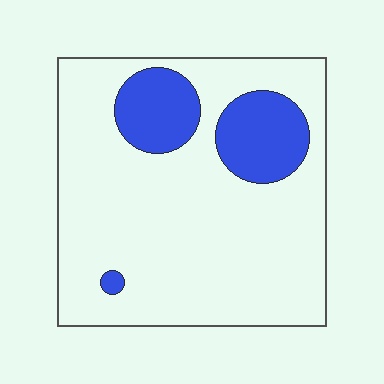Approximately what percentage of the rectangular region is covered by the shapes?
Approximately 20%.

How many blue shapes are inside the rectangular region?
3.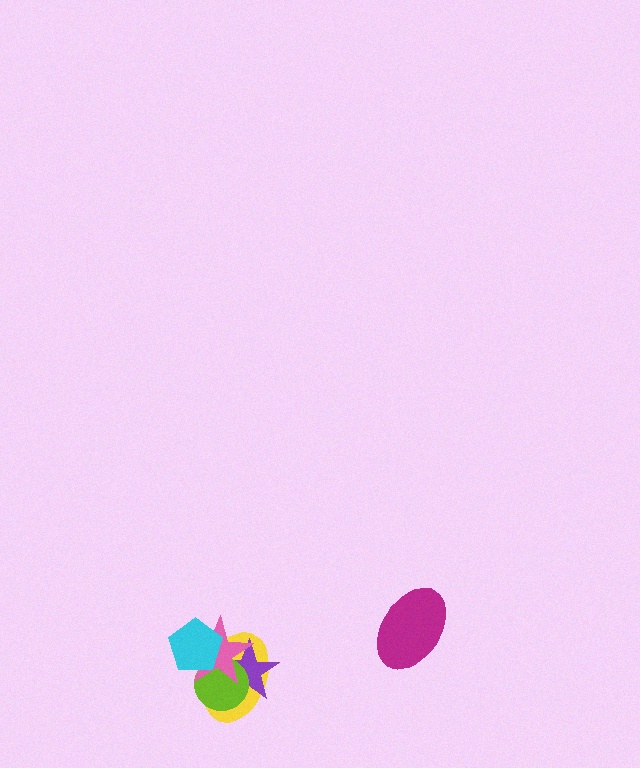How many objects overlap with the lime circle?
4 objects overlap with the lime circle.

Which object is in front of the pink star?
The cyan pentagon is in front of the pink star.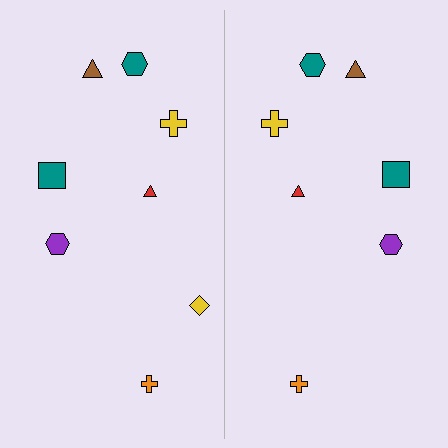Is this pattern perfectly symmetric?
No, the pattern is not perfectly symmetric. A yellow diamond is missing from the right side.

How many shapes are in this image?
There are 15 shapes in this image.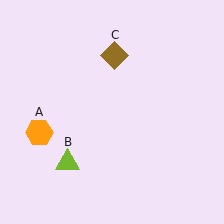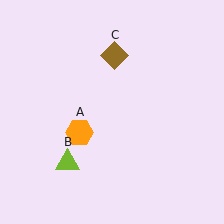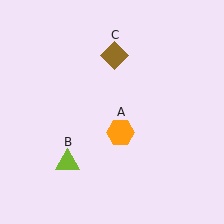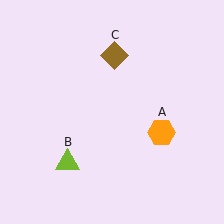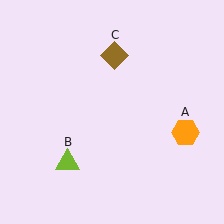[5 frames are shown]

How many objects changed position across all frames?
1 object changed position: orange hexagon (object A).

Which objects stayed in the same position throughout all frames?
Lime triangle (object B) and brown diamond (object C) remained stationary.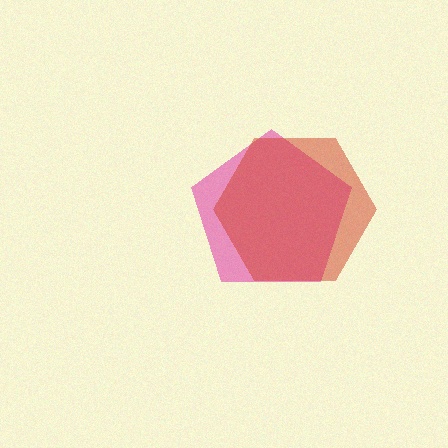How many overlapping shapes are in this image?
There are 2 overlapping shapes in the image.